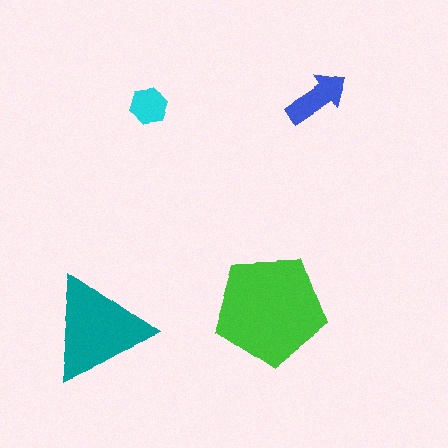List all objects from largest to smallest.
The green pentagon, the teal triangle, the blue arrow, the cyan hexagon.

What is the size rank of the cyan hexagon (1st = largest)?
4th.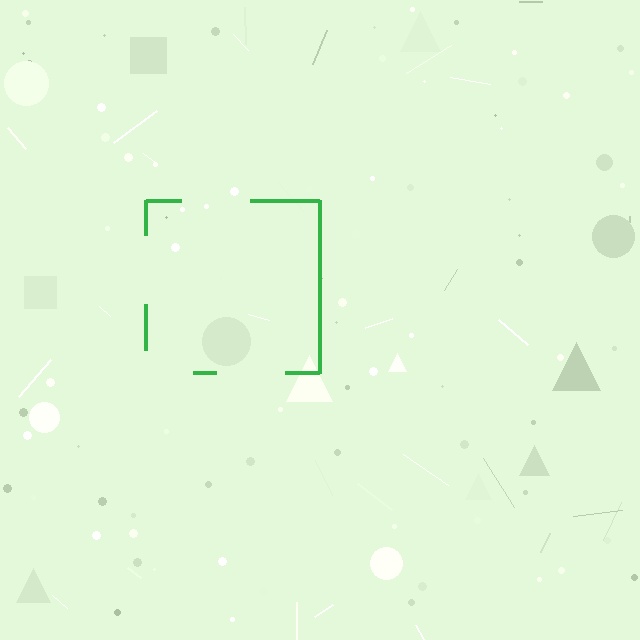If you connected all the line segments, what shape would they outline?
They would outline a square.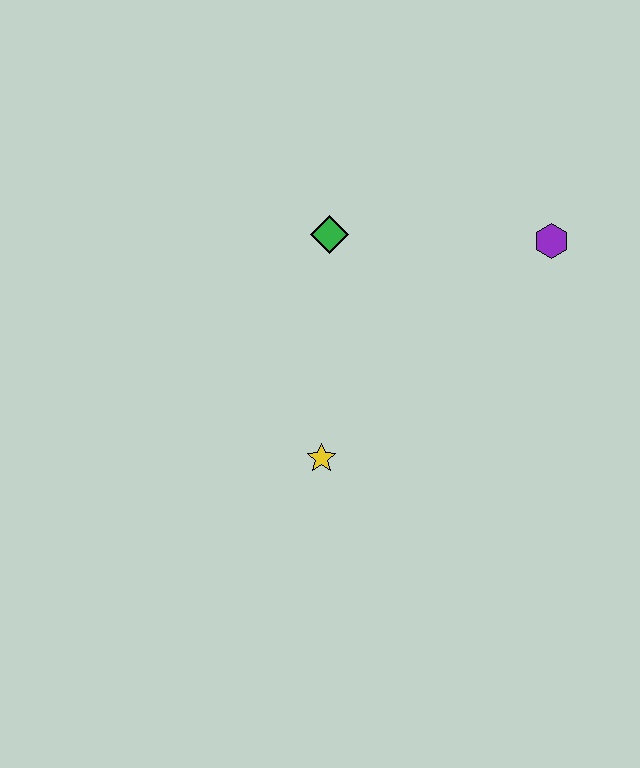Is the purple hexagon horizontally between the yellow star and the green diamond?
No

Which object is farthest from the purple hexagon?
The yellow star is farthest from the purple hexagon.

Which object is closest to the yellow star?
The green diamond is closest to the yellow star.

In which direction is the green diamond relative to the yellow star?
The green diamond is above the yellow star.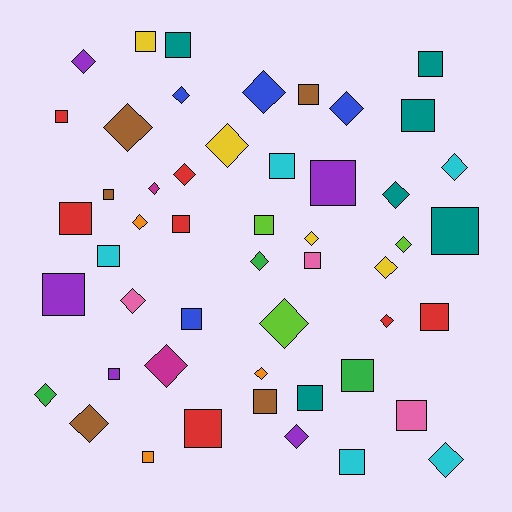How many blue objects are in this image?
There are 4 blue objects.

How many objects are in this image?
There are 50 objects.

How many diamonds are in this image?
There are 24 diamonds.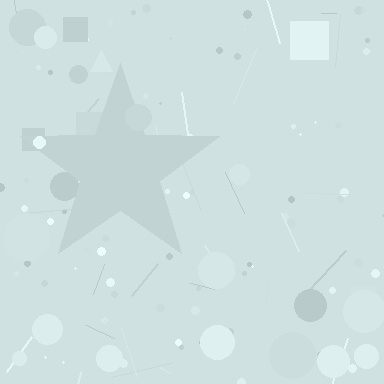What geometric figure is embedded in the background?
A star is embedded in the background.